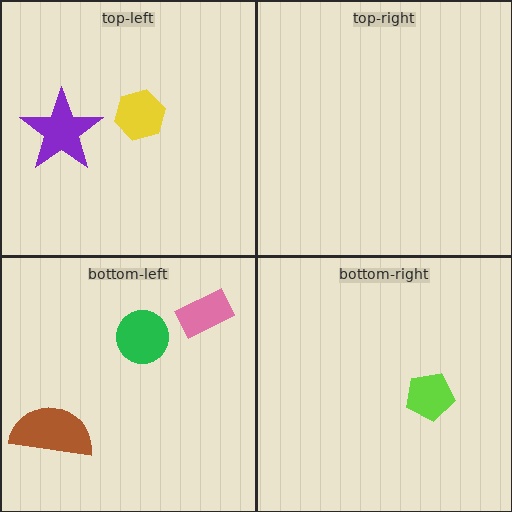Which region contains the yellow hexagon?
The top-left region.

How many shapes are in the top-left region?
2.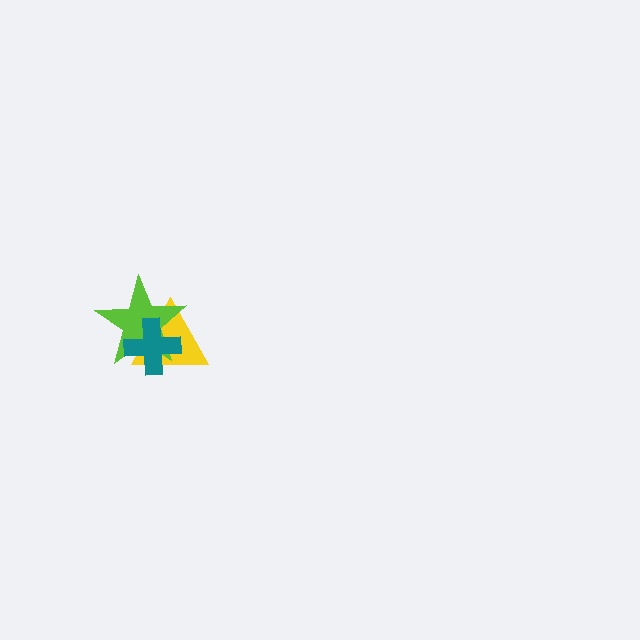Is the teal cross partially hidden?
No, no other shape covers it.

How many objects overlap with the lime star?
2 objects overlap with the lime star.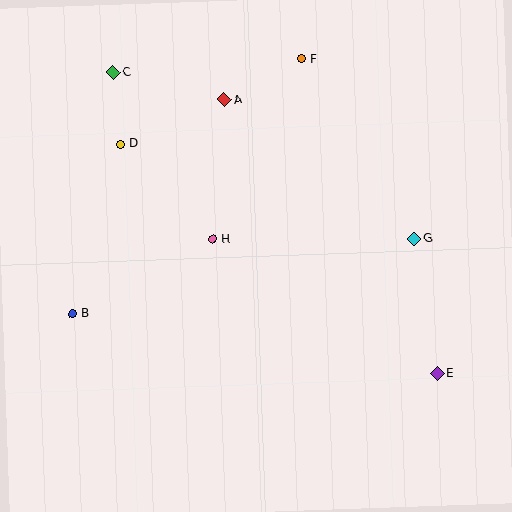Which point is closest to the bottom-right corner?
Point E is closest to the bottom-right corner.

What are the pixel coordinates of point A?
Point A is at (224, 100).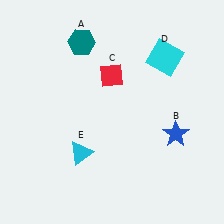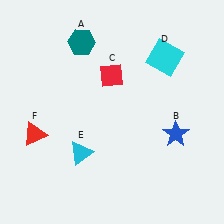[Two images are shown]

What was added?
A red triangle (F) was added in Image 2.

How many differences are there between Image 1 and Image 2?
There is 1 difference between the two images.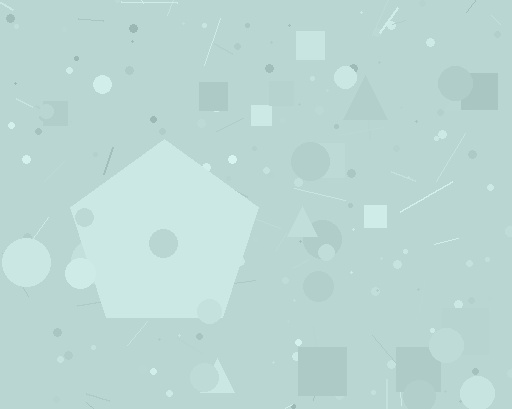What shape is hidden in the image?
A pentagon is hidden in the image.